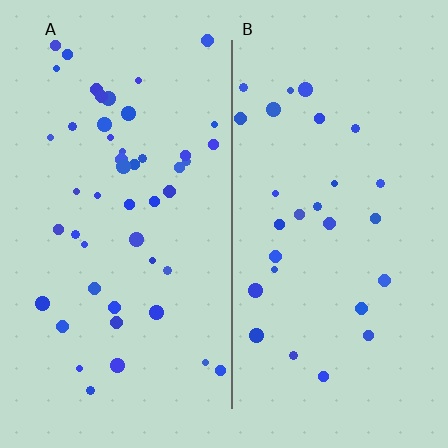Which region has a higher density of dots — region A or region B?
A (the left).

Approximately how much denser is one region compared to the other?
Approximately 1.7× — region A over region B.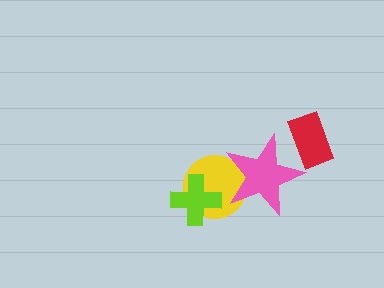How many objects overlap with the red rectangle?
1 object overlaps with the red rectangle.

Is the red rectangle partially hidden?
Yes, it is partially covered by another shape.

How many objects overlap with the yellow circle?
2 objects overlap with the yellow circle.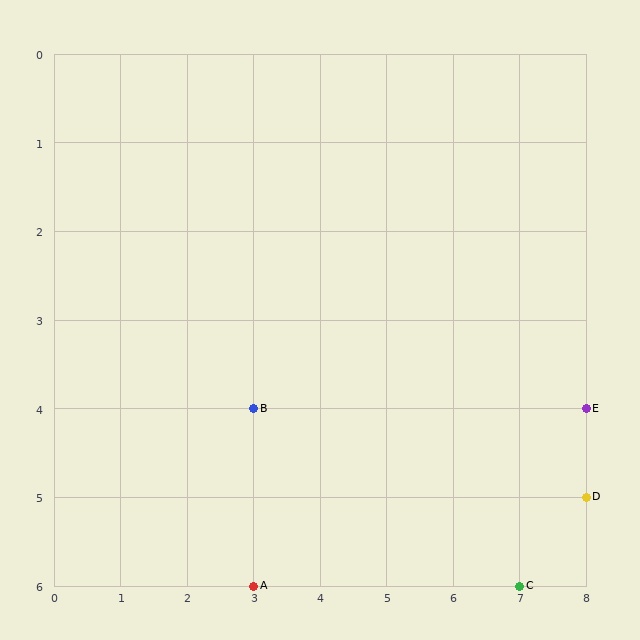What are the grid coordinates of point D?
Point D is at grid coordinates (8, 5).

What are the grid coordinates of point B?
Point B is at grid coordinates (3, 4).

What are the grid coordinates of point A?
Point A is at grid coordinates (3, 6).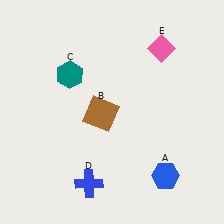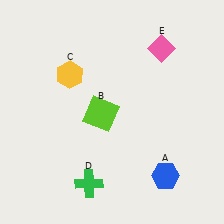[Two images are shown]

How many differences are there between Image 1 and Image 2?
There are 3 differences between the two images.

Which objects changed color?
B changed from brown to lime. C changed from teal to yellow. D changed from blue to green.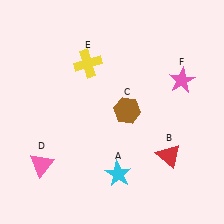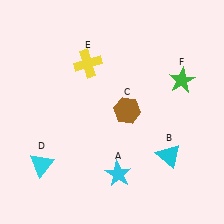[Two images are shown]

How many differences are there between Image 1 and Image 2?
There are 3 differences between the two images.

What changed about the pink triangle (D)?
In Image 1, D is pink. In Image 2, it changed to cyan.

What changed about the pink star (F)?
In Image 1, F is pink. In Image 2, it changed to green.